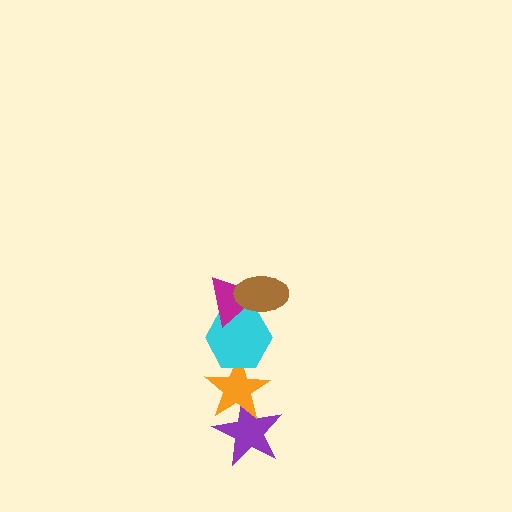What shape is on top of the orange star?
The cyan hexagon is on top of the orange star.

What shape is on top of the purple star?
The orange star is on top of the purple star.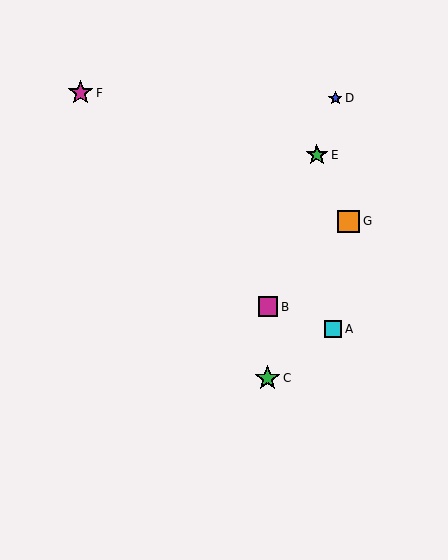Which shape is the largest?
The green star (labeled C) is the largest.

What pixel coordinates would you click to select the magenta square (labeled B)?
Click at (268, 307) to select the magenta square B.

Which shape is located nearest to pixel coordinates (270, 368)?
The green star (labeled C) at (267, 378) is nearest to that location.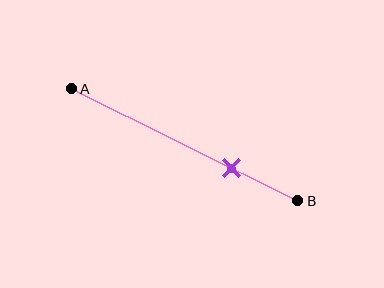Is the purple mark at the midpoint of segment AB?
No, the mark is at about 70% from A, not at the 50% midpoint.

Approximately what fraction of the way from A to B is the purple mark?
The purple mark is approximately 70% of the way from A to B.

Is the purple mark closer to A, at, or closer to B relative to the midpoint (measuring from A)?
The purple mark is closer to point B than the midpoint of segment AB.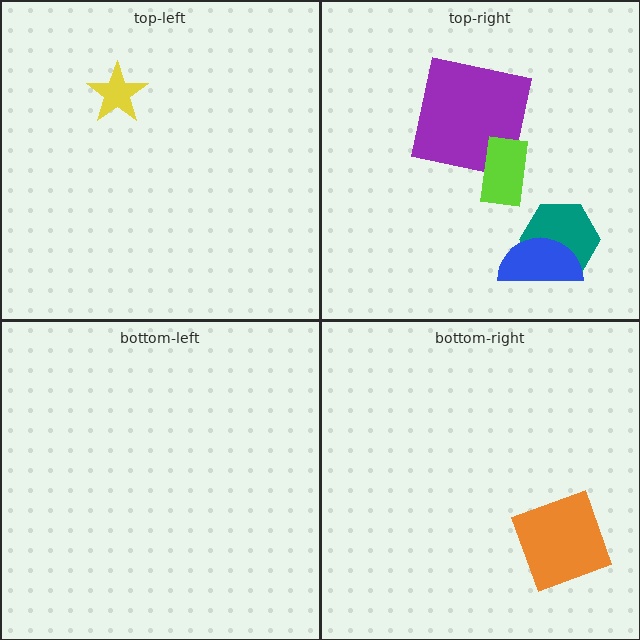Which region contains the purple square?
The top-right region.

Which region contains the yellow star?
The top-left region.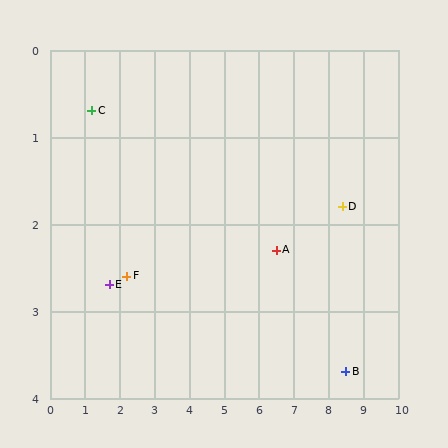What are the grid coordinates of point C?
Point C is at approximately (1.2, 0.7).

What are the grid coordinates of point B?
Point B is at approximately (8.5, 3.7).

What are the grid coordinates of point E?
Point E is at approximately (1.7, 2.7).